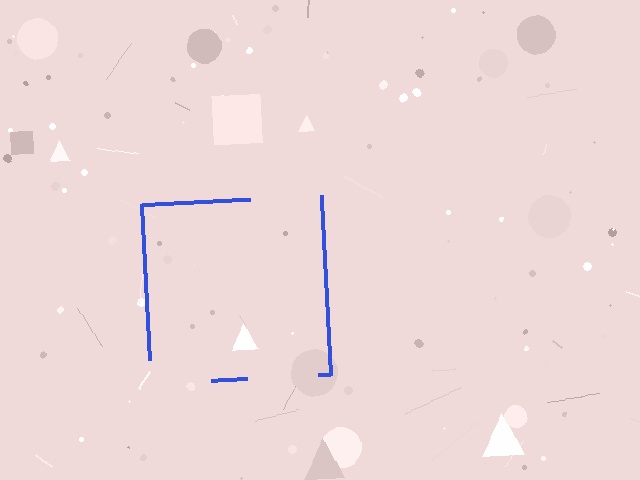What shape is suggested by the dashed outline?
The dashed outline suggests a square.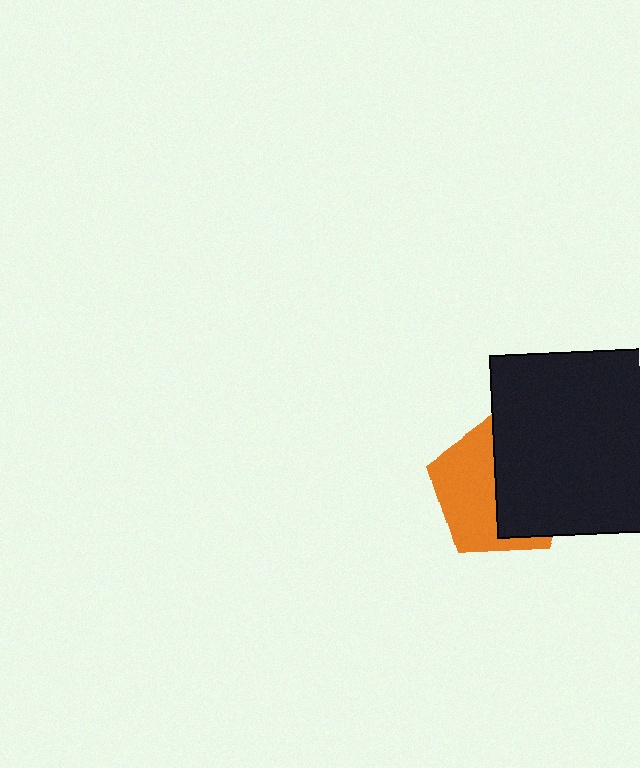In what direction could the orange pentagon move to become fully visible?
The orange pentagon could move left. That would shift it out from behind the black square entirely.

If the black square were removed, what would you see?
You would see the complete orange pentagon.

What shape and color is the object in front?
The object in front is a black square.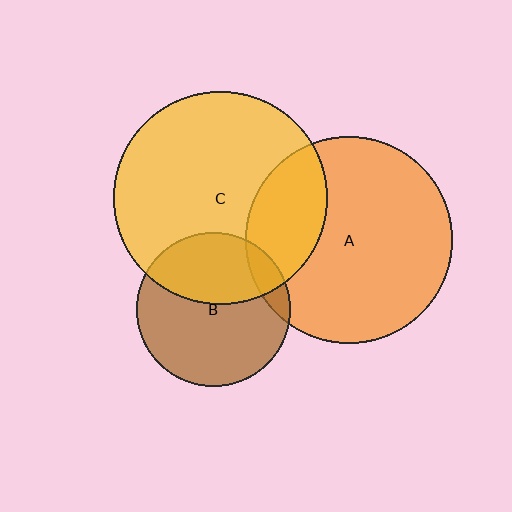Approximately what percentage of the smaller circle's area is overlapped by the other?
Approximately 25%.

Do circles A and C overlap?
Yes.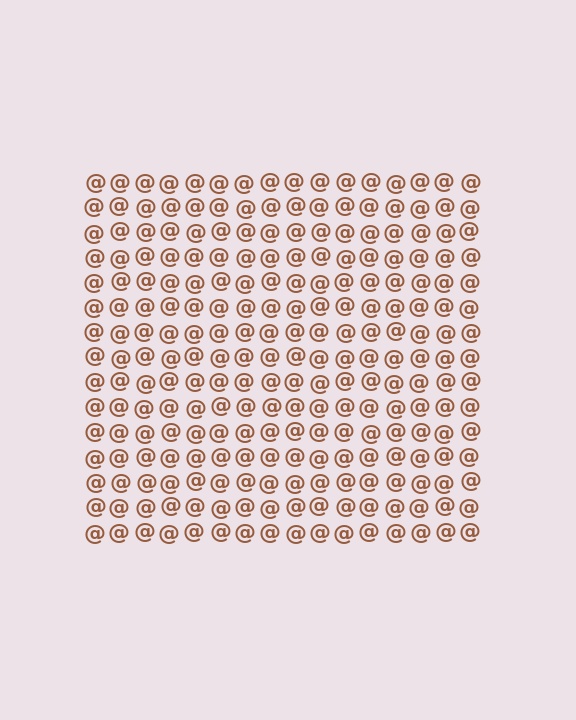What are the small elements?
The small elements are at signs.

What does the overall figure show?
The overall figure shows a square.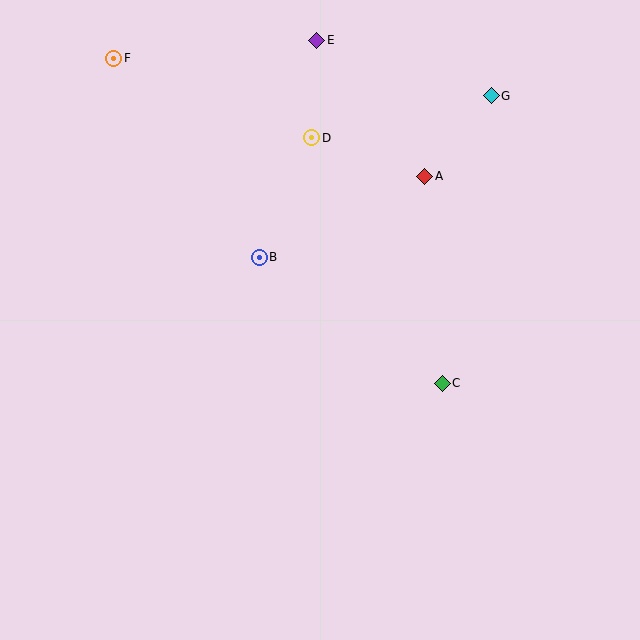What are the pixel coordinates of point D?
Point D is at (312, 138).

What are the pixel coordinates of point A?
Point A is at (425, 176).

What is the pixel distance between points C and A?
The distance between C and A is 208 pixels.